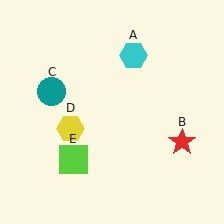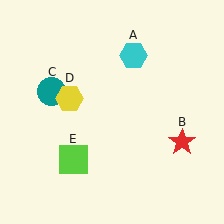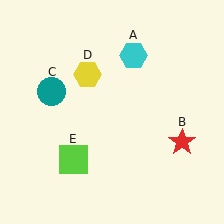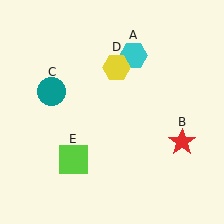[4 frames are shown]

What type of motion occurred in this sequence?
The yellow hexagon (object D) rotated clockwise around the center of the scene.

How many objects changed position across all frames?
1 object changed position: yellow hexagon (object D).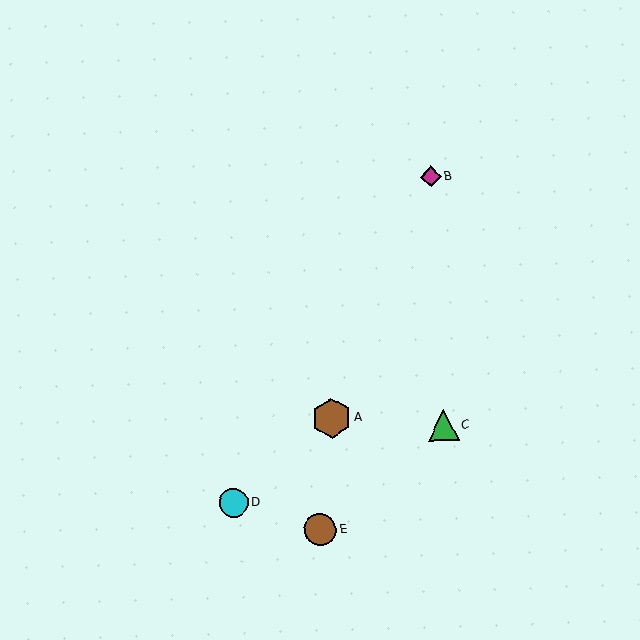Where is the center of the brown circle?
The center of the brown circle is at (320, 530).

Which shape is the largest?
The brown hexagon (labeled A) is the largest.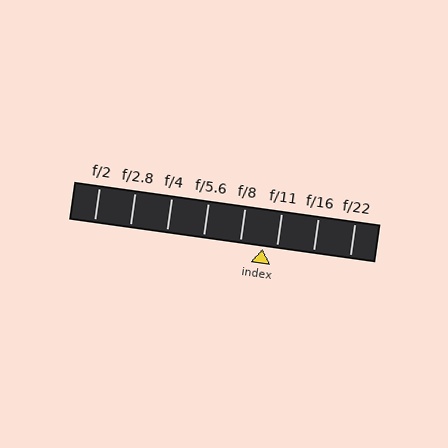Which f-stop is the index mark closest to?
The index mark is closest to f/11.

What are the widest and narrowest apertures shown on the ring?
The widest aperture shown is f/2 and the narrowest is f/22.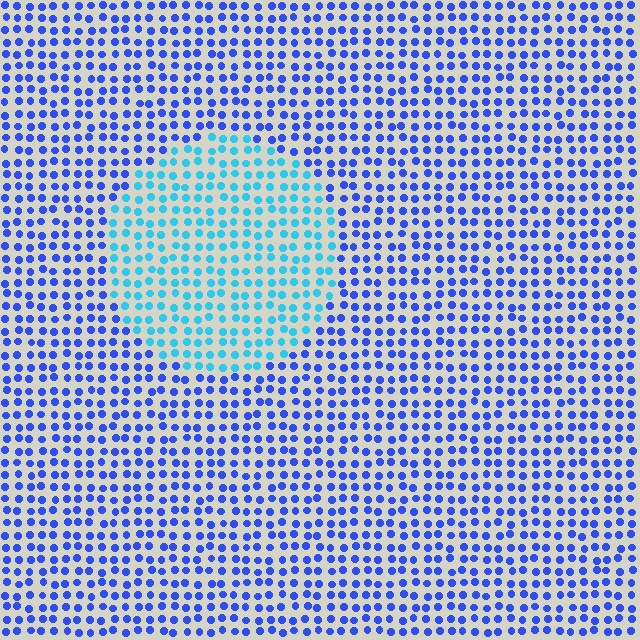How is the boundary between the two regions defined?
The boundary is defined purely by a slight shift in hue (about 40 degrees). Spacing, size, and orientation are identical on both sides.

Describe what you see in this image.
The image is filled with small blue elements in a uniform arrangement. A circle-shaped region is visible where the elements are tinted to a slightly different hue, forming a subtle color boundary.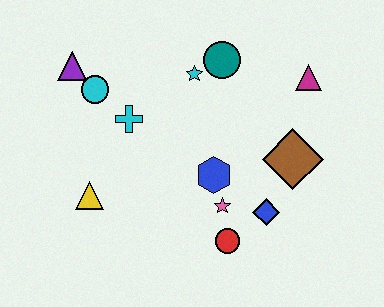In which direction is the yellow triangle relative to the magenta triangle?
The yellow triangle is to the left of the magenta triangle.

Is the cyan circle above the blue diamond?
Yes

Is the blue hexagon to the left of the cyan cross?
No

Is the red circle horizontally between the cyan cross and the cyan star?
No